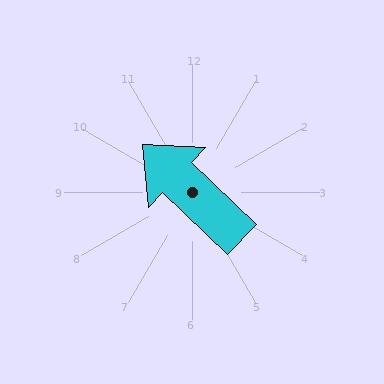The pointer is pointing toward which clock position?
Roughly 10 o'clock.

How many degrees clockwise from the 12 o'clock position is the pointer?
Approximately 314 degrees.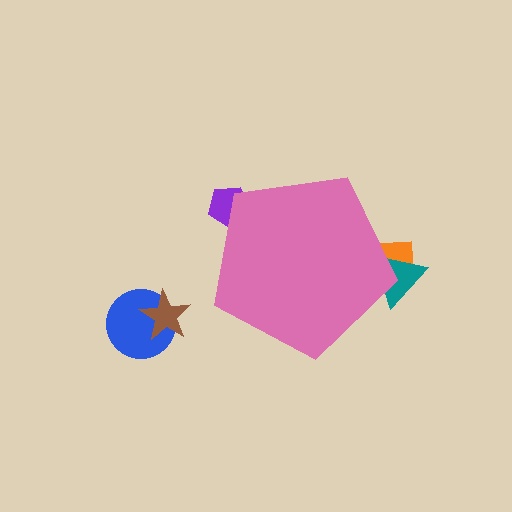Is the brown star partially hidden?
No, the brown star is fully visible.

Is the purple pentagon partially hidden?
Yes, the purple pentagon is partially hidden behind the pink pentagon.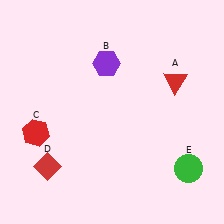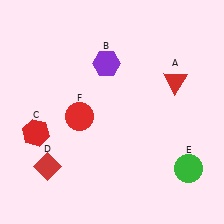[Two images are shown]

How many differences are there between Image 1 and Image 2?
There is 1 difference between the two images.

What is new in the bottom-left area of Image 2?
A red circle (F) was added in the bottom-left area of Image 2.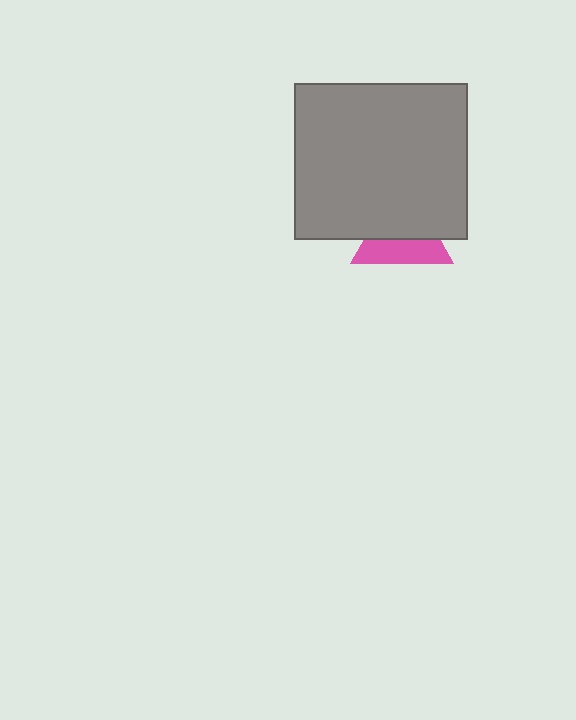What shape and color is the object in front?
The object in front is a gray rectangle.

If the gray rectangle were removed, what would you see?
You would see the complete pink triangle.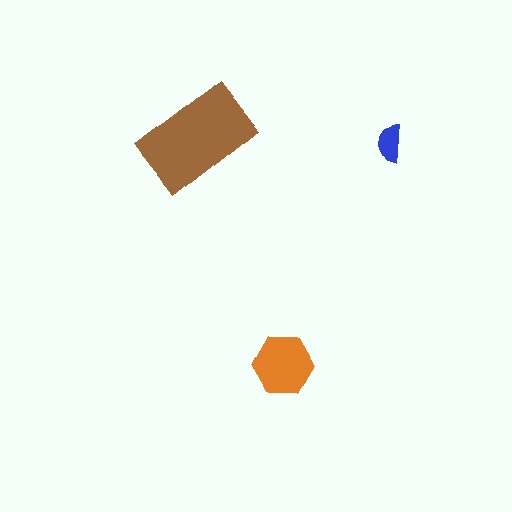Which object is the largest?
The brown rectangle.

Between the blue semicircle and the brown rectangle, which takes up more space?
The brown rectangle.